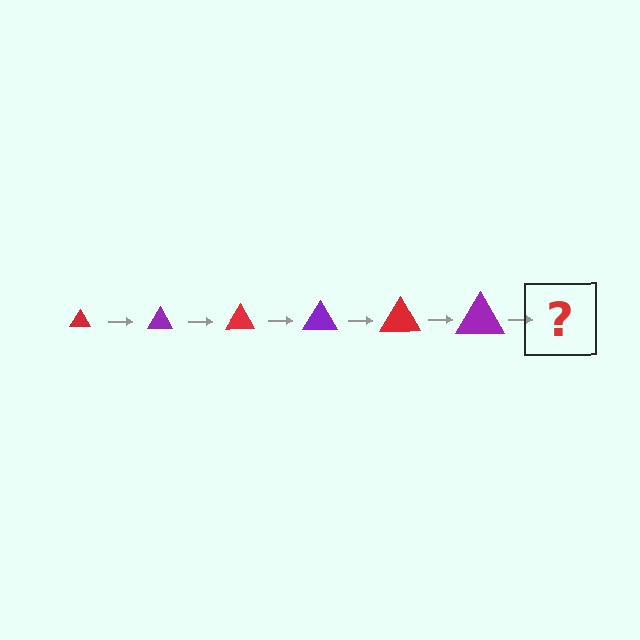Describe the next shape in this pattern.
It should be a red triangle, larger than the previous one.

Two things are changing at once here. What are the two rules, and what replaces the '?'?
The two rules are that the triangle grows larger each step and the color cycles through red and purple. The '?' should be a red triangle, larger than the previous one.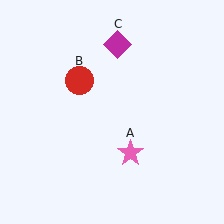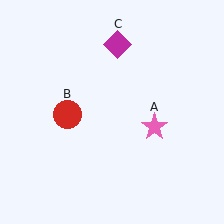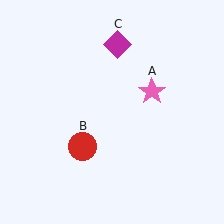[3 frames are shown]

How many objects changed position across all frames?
2 objects changed position: pink star (object A), red circle (object B).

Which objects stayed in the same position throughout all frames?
Magenta diamond (object C) remained stationary.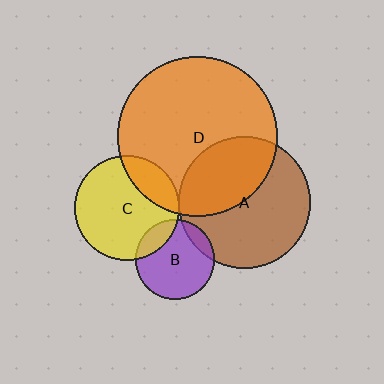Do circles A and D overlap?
Yes.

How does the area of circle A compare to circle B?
Approximately 2.8 times.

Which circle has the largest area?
Circle D (orange).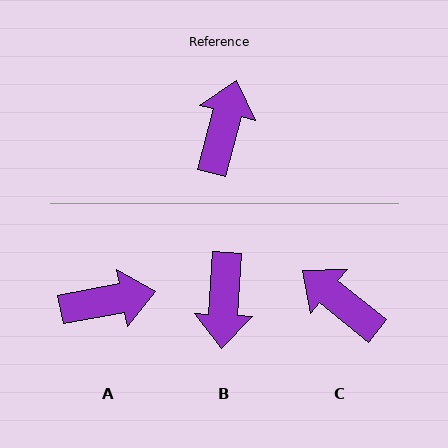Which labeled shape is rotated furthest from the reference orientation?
B, about 168 degrees away.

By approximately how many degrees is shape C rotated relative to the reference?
Approximately 66 degrees counter-clockwise.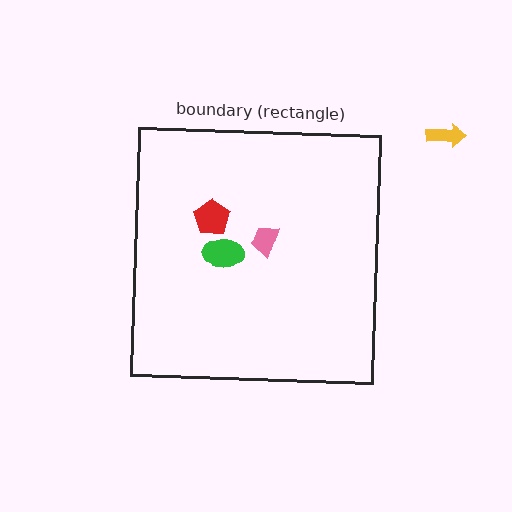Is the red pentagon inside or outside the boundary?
Inside.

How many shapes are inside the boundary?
3 inside, 1 outside.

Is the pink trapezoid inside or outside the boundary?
Inside.